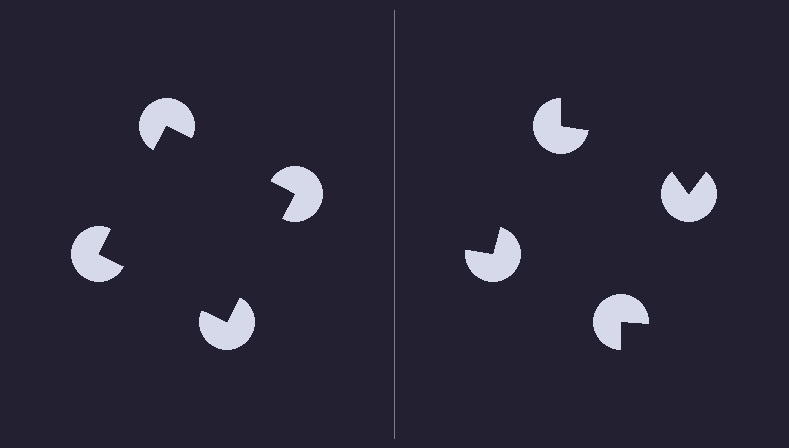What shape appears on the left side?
An illusory square.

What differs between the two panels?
The pac-man discs are positioned identically on both sides; only the wedge orientations differ. On the left they align to a square; on the right they are misaligned.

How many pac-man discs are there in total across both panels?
8 — 4 on each side.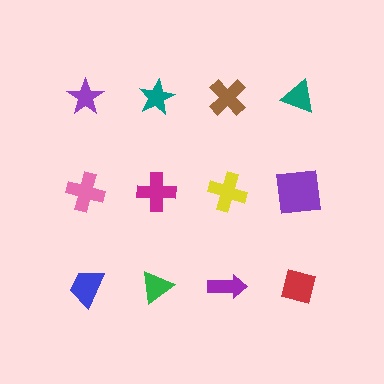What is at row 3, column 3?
A purple arrow.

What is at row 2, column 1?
A pink cross.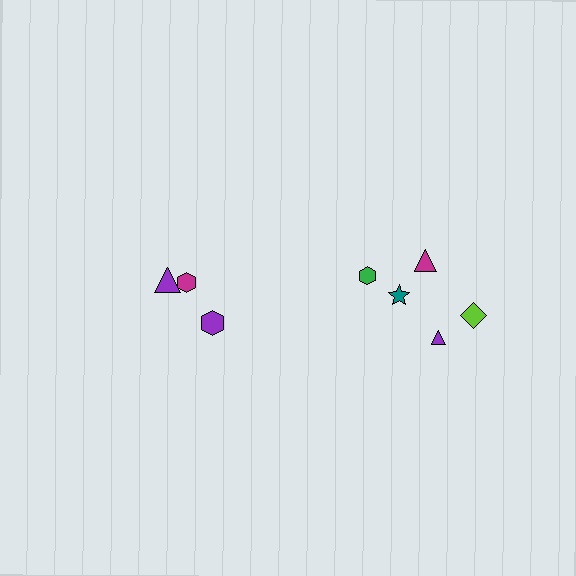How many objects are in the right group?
There are 5 objects.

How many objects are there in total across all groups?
There are 8 objects.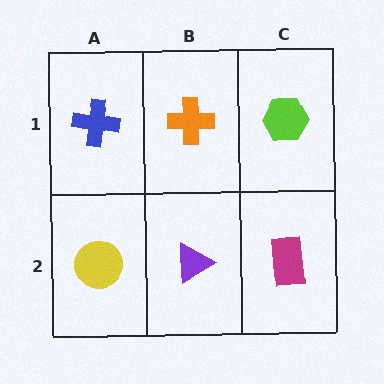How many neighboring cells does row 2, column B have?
3.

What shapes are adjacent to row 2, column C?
A lime hexagon (row 1, column C), a purple triangle (row 2, column B).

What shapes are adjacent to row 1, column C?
A magenta rectangle (row 2, column C), an orange cross (row 1, column B).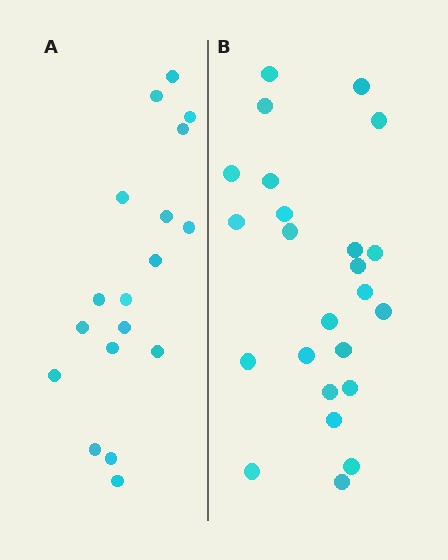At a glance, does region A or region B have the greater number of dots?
Region B (the right region) has more dots.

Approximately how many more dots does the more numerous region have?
Region B has about 6 more dots than region A.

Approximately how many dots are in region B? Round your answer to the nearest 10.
About 20 dots. (The exact count is 24, which rounds to 20.)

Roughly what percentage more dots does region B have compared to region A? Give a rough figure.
About 35% more.